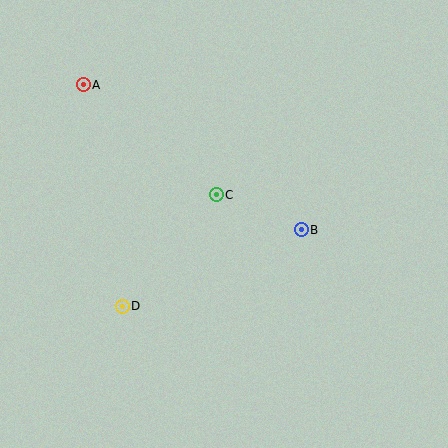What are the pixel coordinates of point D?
Point D is at (122, 306).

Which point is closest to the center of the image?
Point C at (216, 195) is closest to the center.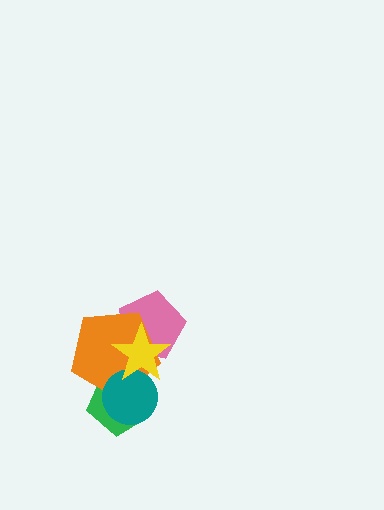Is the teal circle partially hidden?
Yes, it is partially covered by another shape.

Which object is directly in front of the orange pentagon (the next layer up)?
The teal circle is directly in front of the orange pentagon.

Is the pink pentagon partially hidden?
Yes, it is partially covered by another shape.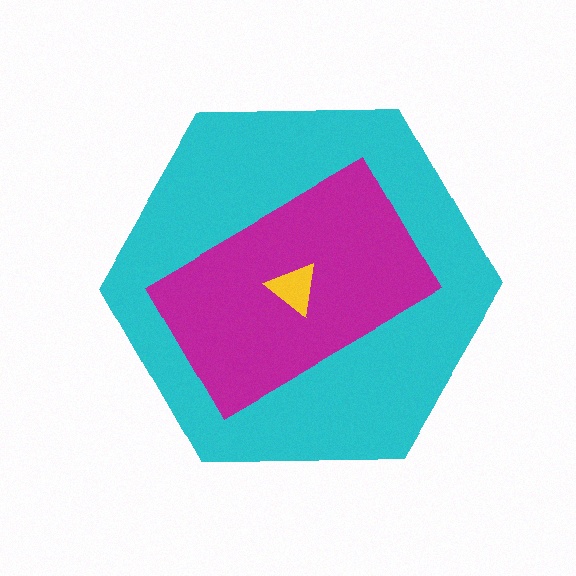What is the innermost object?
The yellow triangle.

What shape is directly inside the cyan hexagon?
The magenta rectangle.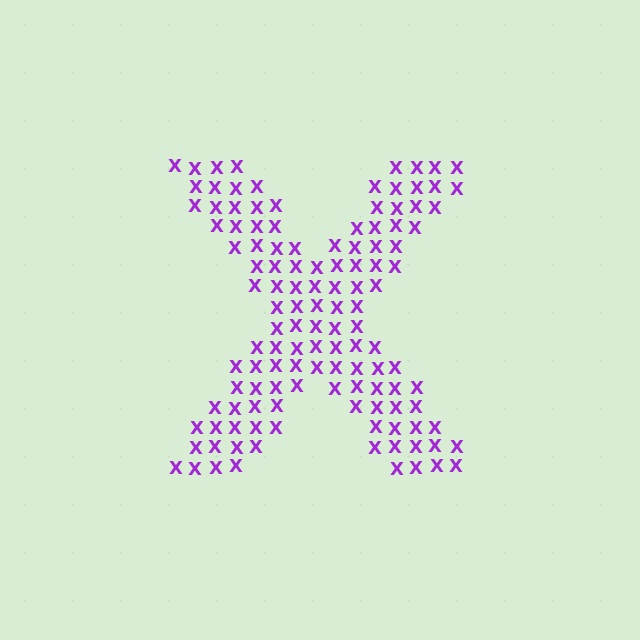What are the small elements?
The small elements are letter X's.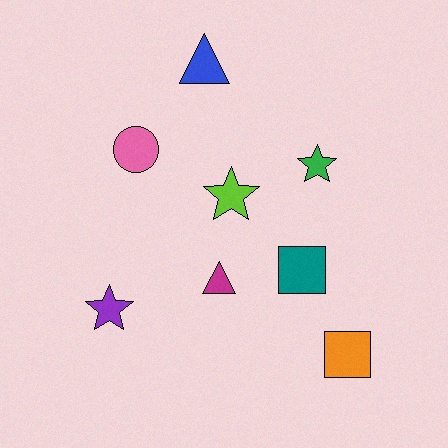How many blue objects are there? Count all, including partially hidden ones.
There is 1 blue object.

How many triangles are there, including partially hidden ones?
There are 2 triangles.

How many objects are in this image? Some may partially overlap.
There are 8 objects.